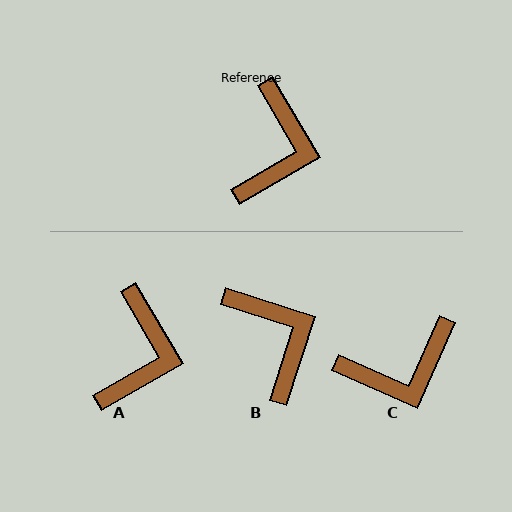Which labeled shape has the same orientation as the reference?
A.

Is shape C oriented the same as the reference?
No, it is off by about 54 degrees.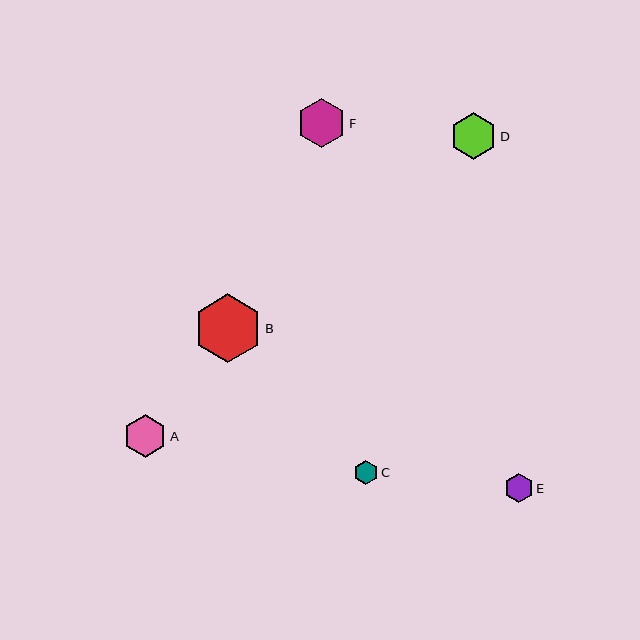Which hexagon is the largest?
Hexagon B is the largest with a size of approximately 69 pixels.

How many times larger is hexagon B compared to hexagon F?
Hexagon B is approximately 1.4 times the size of hexagon F.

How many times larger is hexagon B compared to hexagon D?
Hexagon B is approximately 1.5 times the size of hexagon D.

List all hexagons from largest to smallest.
From largest to smallest: B, F, D, A, E, C.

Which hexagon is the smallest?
Hexagon C is the smallest with a size of approximately 24 pixels.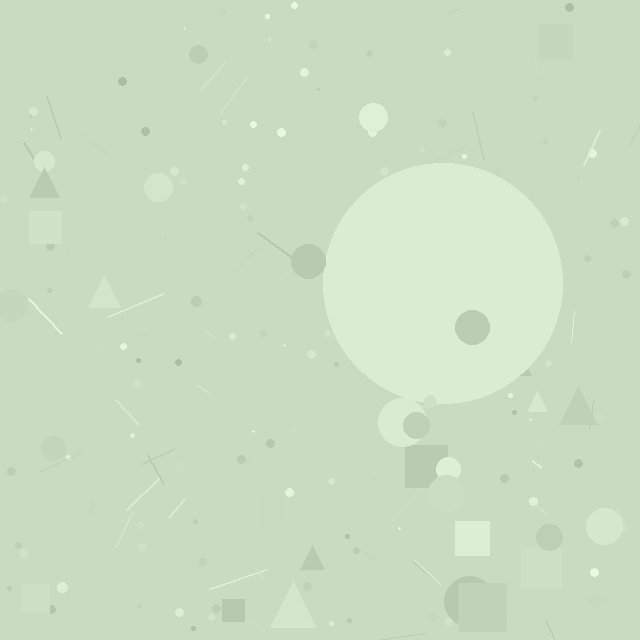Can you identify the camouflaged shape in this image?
The camouflaged shape is a circle.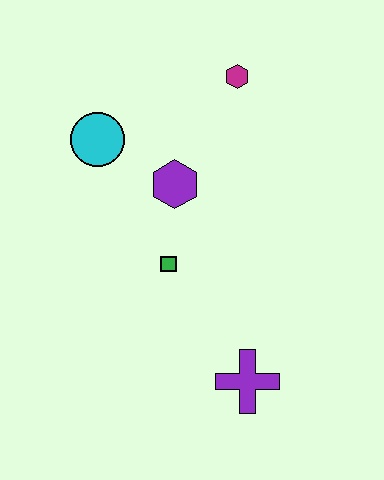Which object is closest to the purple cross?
The green square is closest to the purple cross.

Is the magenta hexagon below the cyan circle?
No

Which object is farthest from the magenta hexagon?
The purple cross is farthest from the magenta hexagon.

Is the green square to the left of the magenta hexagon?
Yes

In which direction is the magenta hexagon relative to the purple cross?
The magenta hexagon is above the purple cross.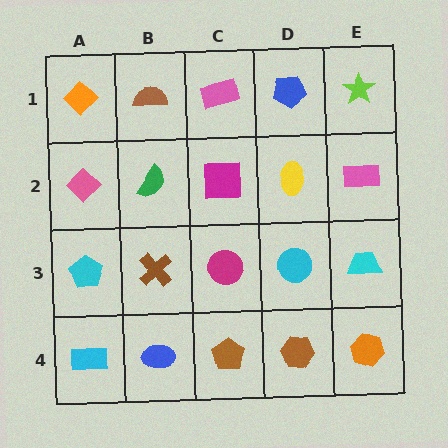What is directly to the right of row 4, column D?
An orange hexagon.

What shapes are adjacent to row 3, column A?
A pink diamond (row 2, column A), a cyan rectangle (row 4, column A), a brown cross (row 3, column B).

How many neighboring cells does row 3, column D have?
4.